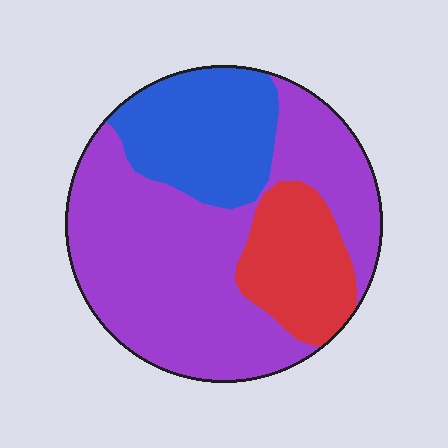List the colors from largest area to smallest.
From largest to smallest: purple, blue, red.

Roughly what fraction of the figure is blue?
Blue takes up between a sixth and a third of the figure.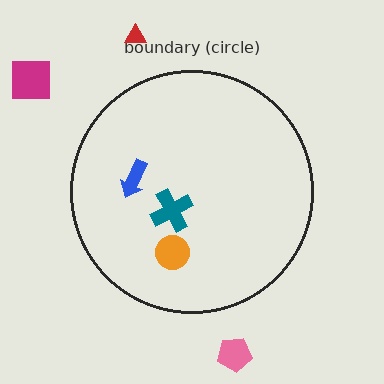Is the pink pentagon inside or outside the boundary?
Outside.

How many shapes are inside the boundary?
3 inside, 3 outside.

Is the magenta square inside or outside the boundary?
Outside.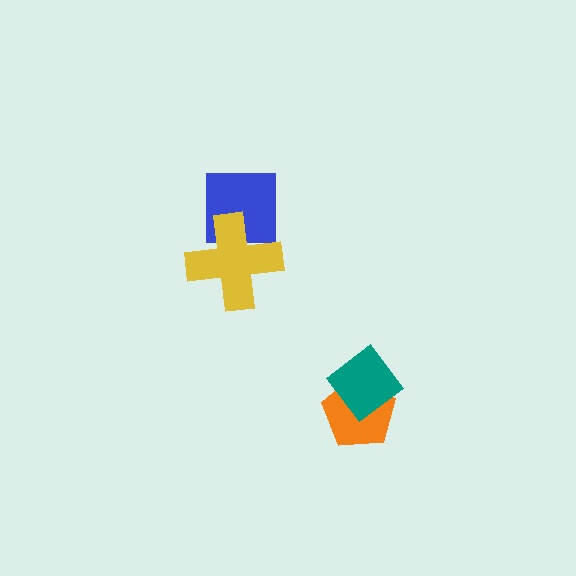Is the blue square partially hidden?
Yes, it is partially covered by another shape.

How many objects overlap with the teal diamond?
1 object overlaps with the teal diamond.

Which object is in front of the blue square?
The yellow cross is in front of the blue square.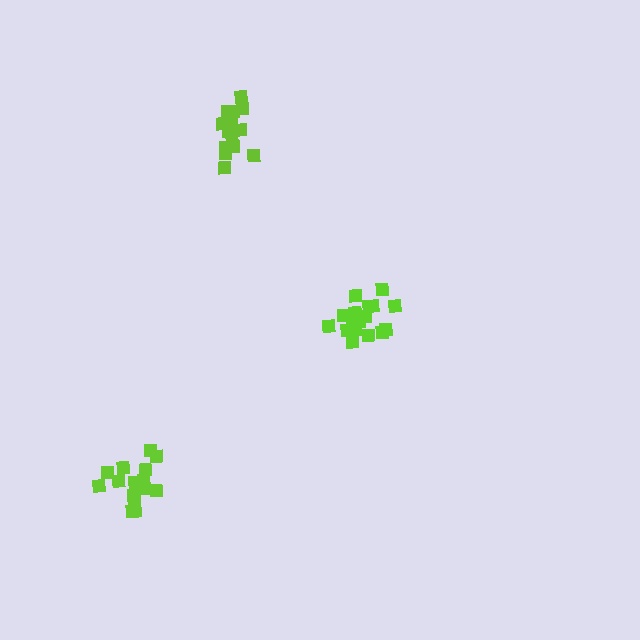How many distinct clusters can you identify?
There are 3 distinct clusters.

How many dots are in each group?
Group 1: 15 dots, Group 2: 15 dots, Group 3: 17 dots (47 total).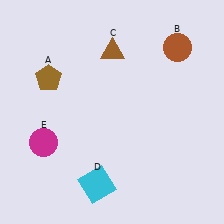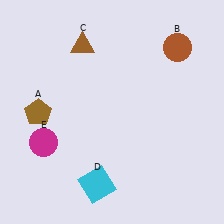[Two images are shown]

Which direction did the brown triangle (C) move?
The brown triangle (C) moved left.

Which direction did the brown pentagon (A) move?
The brown pentagon (A) moved down.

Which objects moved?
The objects that moved are: the brown pentagon (A), the brown triangle (C).